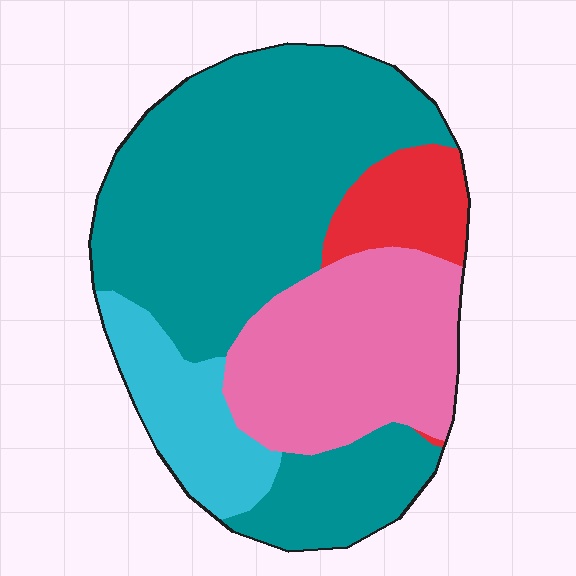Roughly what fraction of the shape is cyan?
Cyan covers about 10% of the shape.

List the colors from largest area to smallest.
From largest to smallest: teal, pink, cyan, red.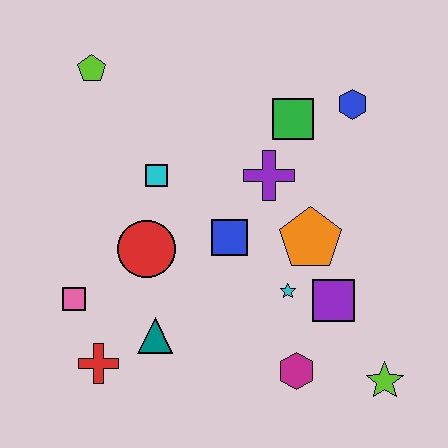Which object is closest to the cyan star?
The purple square is closest to the cyan star.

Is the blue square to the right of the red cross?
Yes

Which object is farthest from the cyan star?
The lime pentagon is farthest from the cyan star.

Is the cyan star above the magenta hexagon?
Yes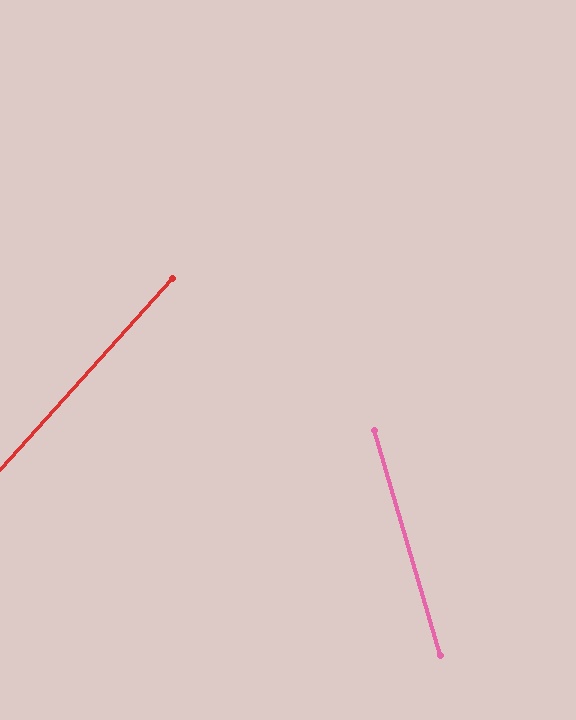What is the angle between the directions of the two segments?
Approximately 59 degrees.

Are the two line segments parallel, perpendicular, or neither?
Neither parallel nor perpendicular — they differ by about 59°.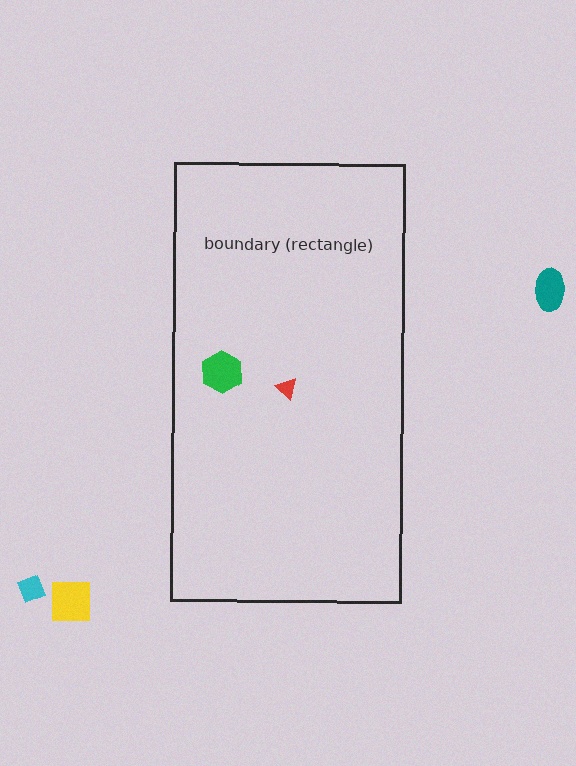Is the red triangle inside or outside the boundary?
Inside.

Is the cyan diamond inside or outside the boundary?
Outside.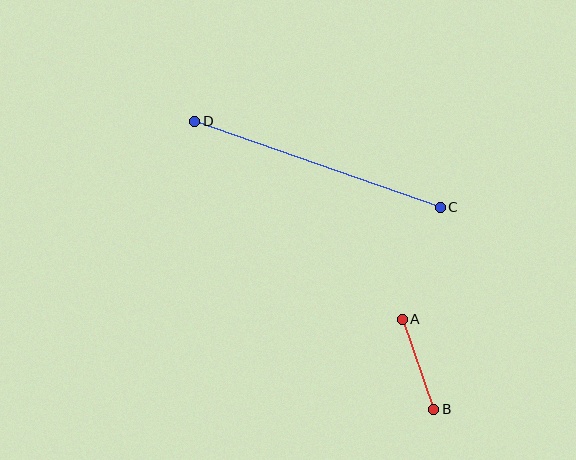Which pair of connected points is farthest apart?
Points C and D are farthest apart.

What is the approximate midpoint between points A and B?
The midpoint is at approximately (418, 364) pixels.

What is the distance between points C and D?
The distance is approximately 260 pixels.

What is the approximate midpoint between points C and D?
The midpoint is at approximately (318, 164) pixels.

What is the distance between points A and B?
The distance is approximately 95 pixels.